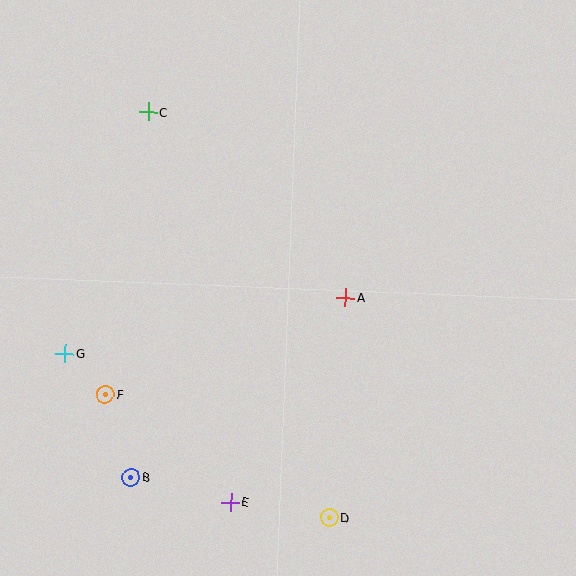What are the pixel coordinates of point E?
Point E is at (230, 502).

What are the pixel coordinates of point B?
Point B is at (131, 477).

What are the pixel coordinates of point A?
Point A is at (345, 298).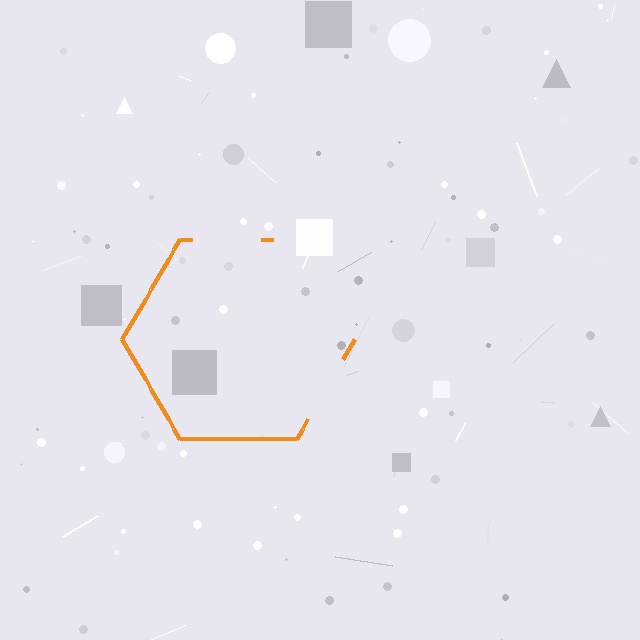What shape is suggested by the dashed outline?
The dashed outline suggests a hexagon.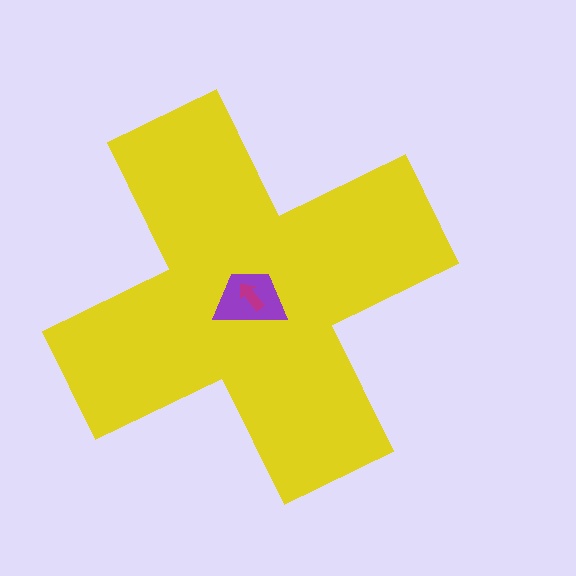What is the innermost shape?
The magenta arrow.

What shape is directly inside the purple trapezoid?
The magenta arrow.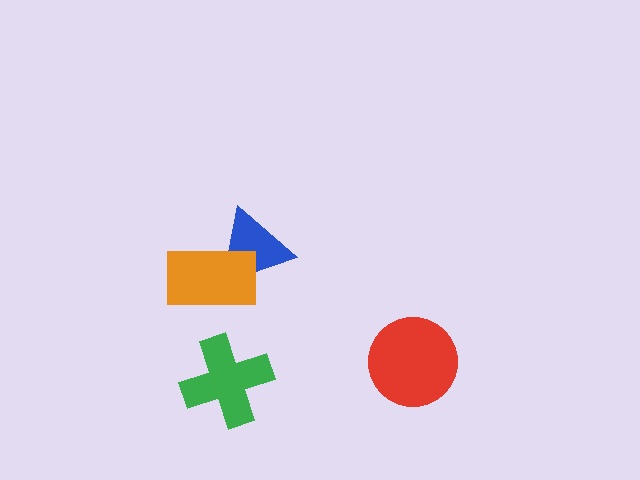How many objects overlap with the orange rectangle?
1 object overlaps with the orange rectangle.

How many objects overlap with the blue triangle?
1 object overlaps with the blue triangle.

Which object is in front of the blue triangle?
The orange rectangle is in front of the blue triangle.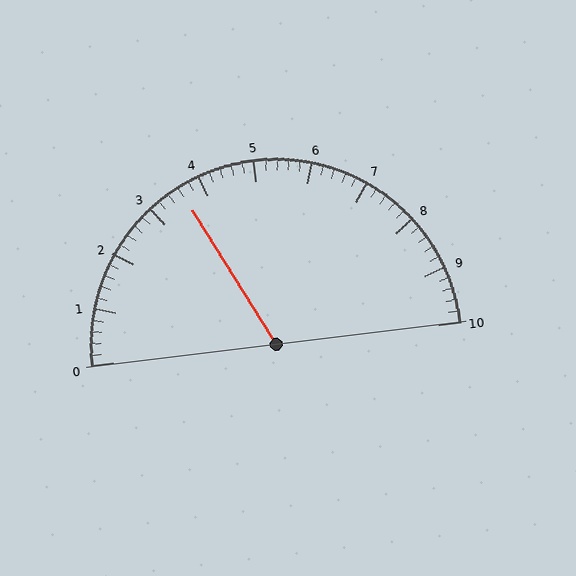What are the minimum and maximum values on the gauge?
The gauge ranges from 0 to 10.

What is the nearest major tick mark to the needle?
The nearest major tick mark is 4.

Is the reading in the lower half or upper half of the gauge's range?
The reading is in the lower half of the range (0 to 10).